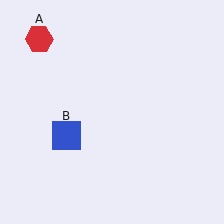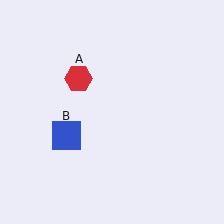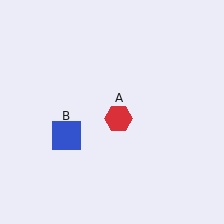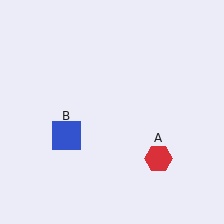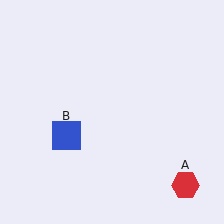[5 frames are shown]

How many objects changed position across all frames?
1 object changed position: red hexagon (object A).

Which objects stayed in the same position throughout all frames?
Blue square (object B) remained stationary.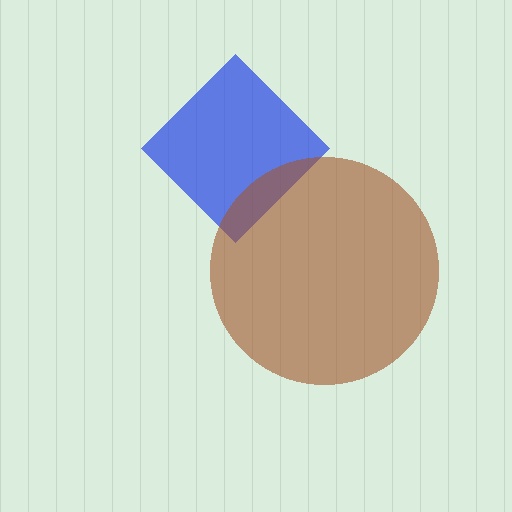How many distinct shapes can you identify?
There are 2 distinct shapes: a blue diamond, a brown circle.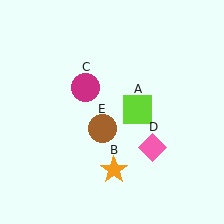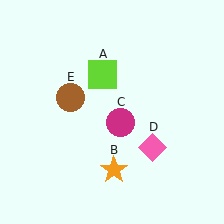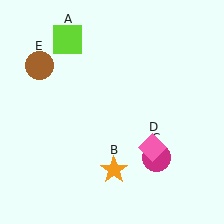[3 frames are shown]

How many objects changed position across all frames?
3 objects changed position: lime square (object A), magenta circle (object C), brown circle (object E).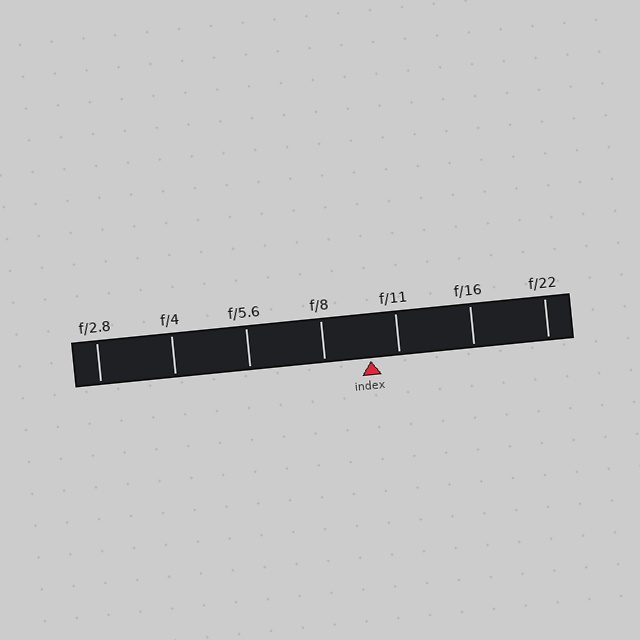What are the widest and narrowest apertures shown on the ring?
The widest aperture shown is f/2.8 and the narrowest is f/22.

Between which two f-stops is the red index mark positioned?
The index mark is between f/8 and f/11.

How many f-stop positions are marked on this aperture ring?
There are 7 f-stop positions marked.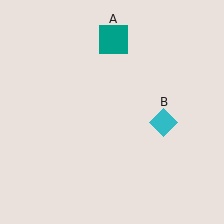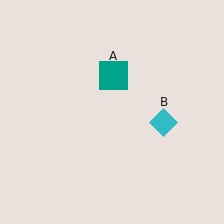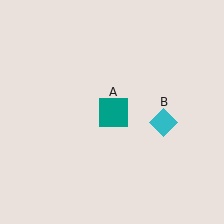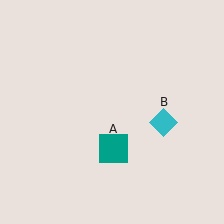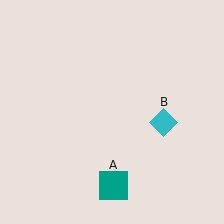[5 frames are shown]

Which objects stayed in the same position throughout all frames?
Cyan diamond (object B) remained stationary.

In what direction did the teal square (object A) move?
The teal square (object A) moved down.